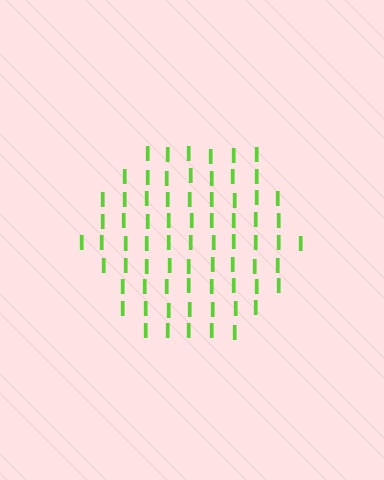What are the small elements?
The small elements are letter I's.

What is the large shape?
The large shape is a hexagon.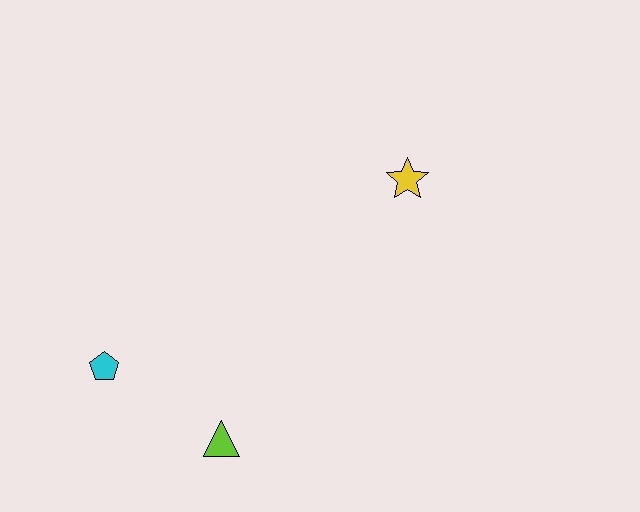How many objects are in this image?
There are 3 objects.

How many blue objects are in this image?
There are no blue objects.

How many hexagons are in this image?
There are no hexagons.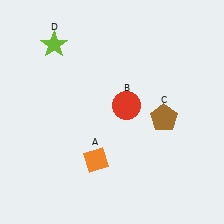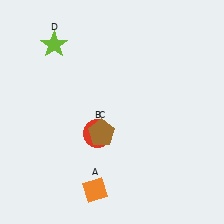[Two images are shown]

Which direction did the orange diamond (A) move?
The orange diamond (A) moved down.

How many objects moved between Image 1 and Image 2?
3 objects moved between the two images.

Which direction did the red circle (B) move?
The red circle (B) moved left.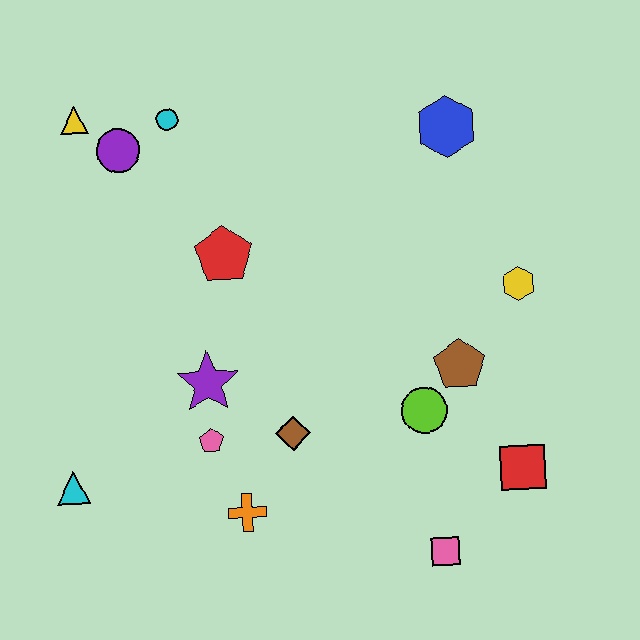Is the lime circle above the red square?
Yes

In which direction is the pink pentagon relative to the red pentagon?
The pink pentagon is below the red pentagon.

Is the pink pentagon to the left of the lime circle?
Yes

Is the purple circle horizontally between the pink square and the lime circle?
No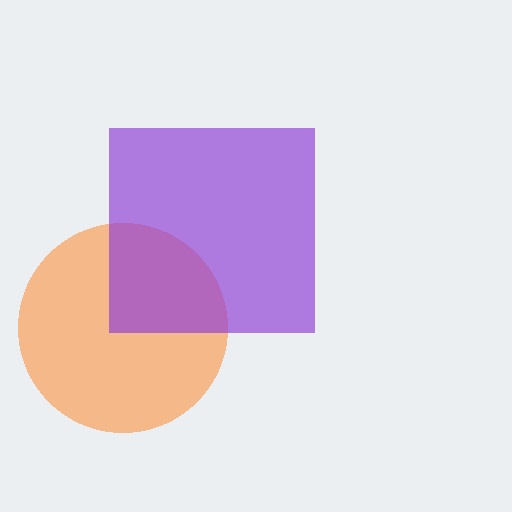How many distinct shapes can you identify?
There are 2 distinct shapes: an orange circle, a purple square.